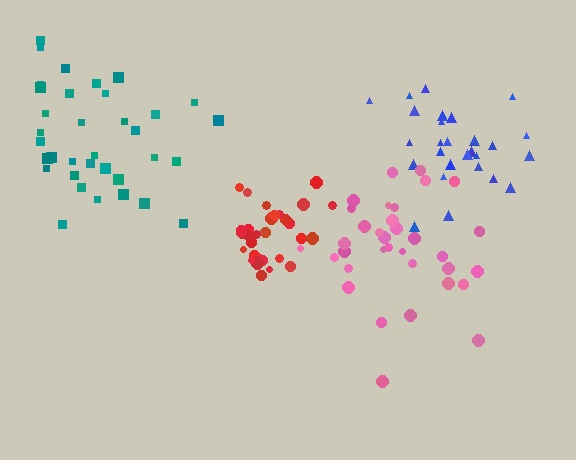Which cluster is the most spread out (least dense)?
Teal.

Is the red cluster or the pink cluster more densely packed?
Red.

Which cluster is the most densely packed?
Red.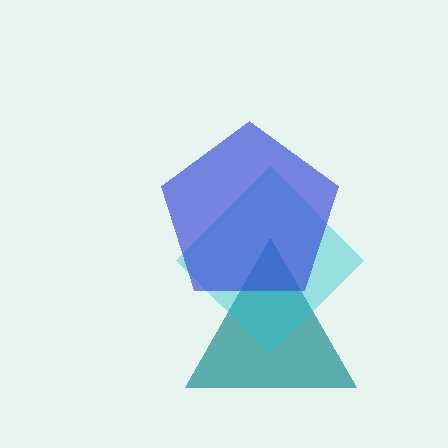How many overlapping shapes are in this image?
There are 3 overlapping shapes in the image.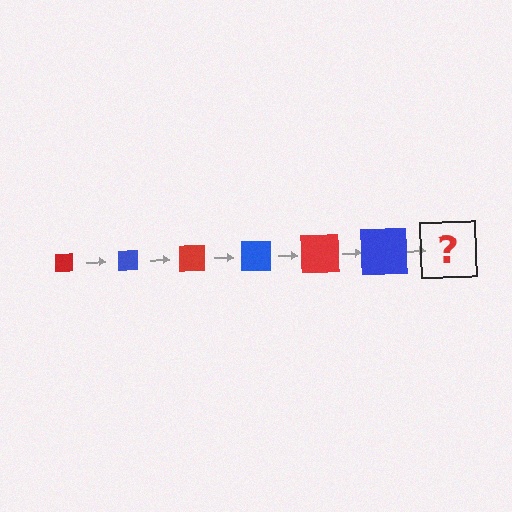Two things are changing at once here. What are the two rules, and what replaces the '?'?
The two rules are that the square grows larger each step and the color cycles through red and blue. The '?' should be a red square, larger than the previous one.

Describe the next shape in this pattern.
It should be a red square, larger than the previous one.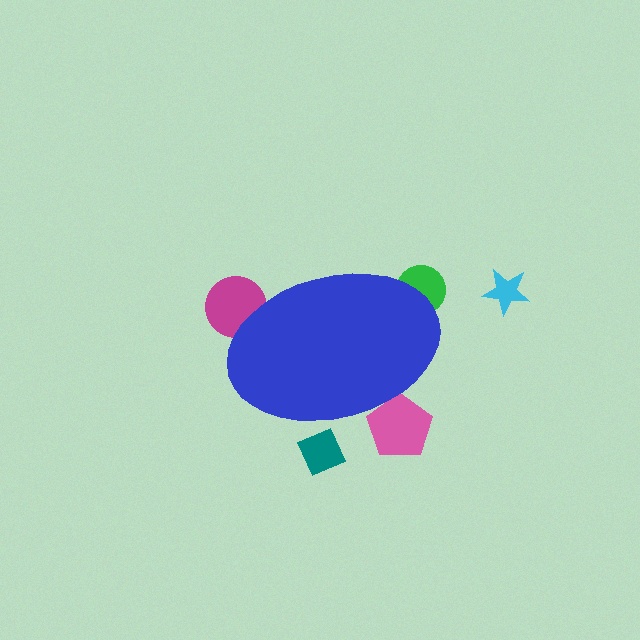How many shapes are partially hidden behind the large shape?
4 shapes are partially hidden.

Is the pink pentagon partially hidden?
Yes, the pink pentagon is partially hidden behind the blue ellipse.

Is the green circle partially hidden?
Yes, the green circle is partially hidden behind the blue ellipse.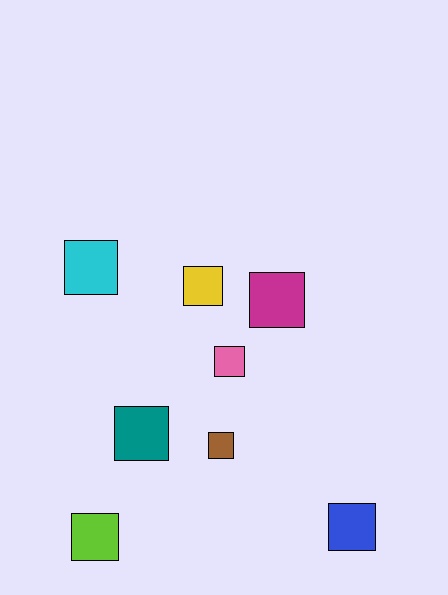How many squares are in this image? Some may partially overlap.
There are 8 squares.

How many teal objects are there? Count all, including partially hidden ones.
There is 1 teal object.